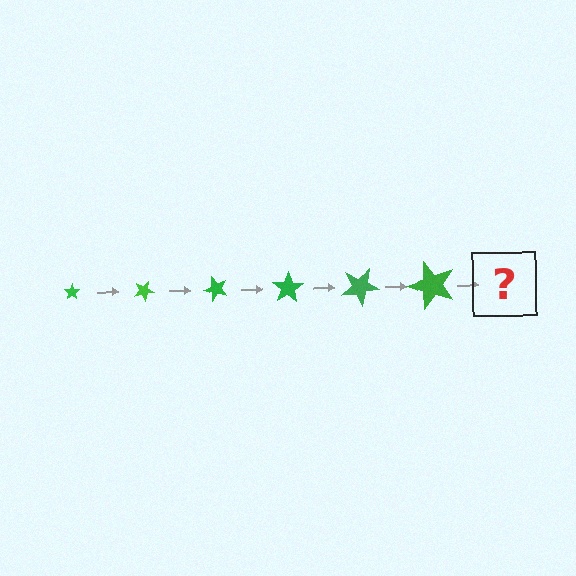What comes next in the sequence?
The next element should be a star, larger than the previous one and rotated 150 degrees from the start.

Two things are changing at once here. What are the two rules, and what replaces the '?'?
The two rules are that the star grows larger each step and it rotates 25 degrees each step. The '?' should be a star, larger than the previous one and rotated 150 degrees from the start.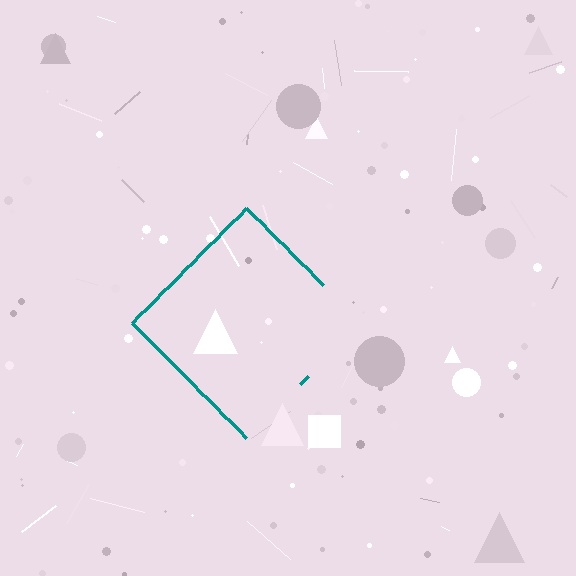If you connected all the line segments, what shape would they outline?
They would outline a diamond.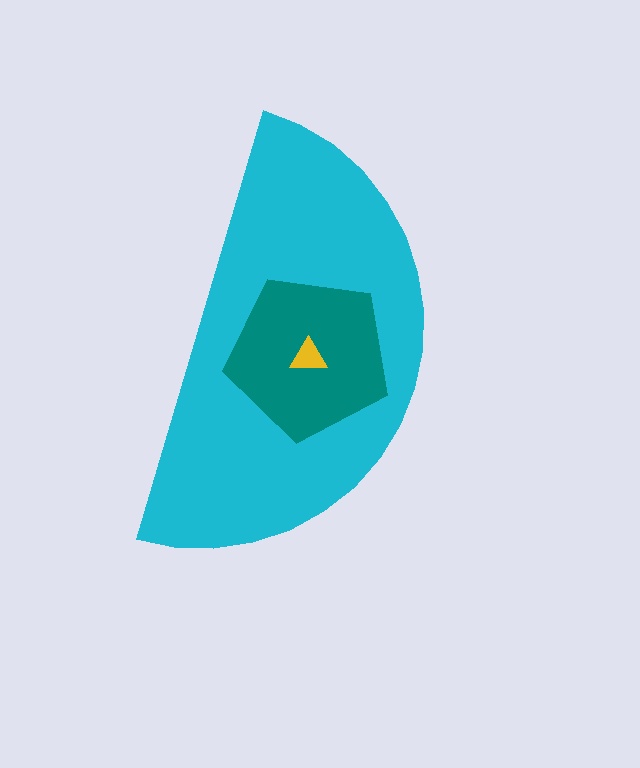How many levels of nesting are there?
3.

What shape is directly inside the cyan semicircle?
The teal pentagon.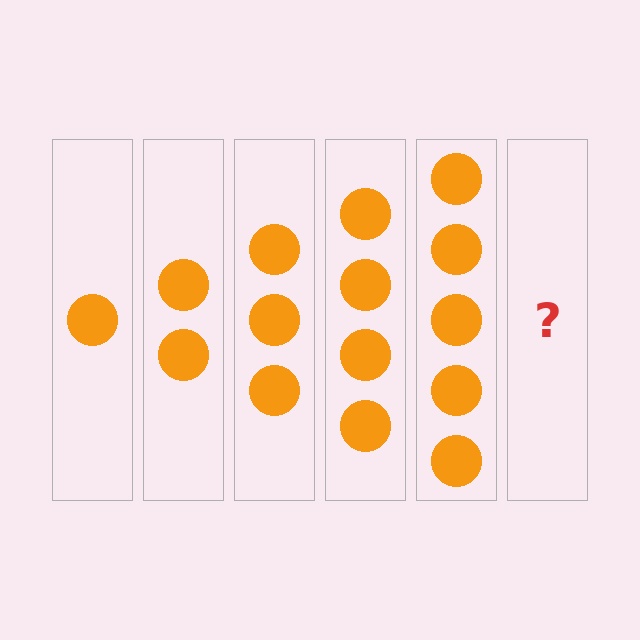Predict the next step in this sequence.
The next step is 6 circles.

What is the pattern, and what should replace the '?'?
The pattern is that each step adds one more circle. The '?' should be 6 circles.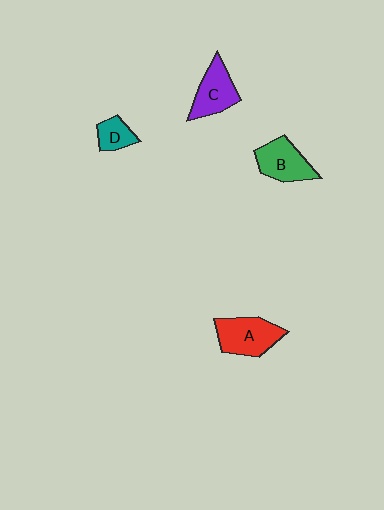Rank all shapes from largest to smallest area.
From largest to smallest: A (red), B (green), C (purple), D (teal).